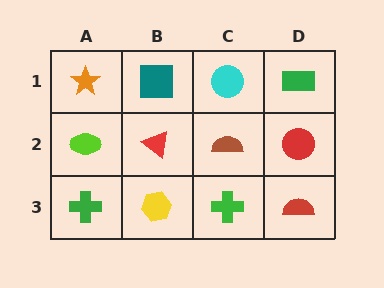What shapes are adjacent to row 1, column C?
A brown semicircle (row 2, column C), a teal square (row 1, column B), a green rectangle (row 1, column D).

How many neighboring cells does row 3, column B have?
3.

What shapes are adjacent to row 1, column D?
A red circle (row 2, column D), a cyan circle (row 1, column C).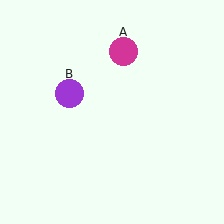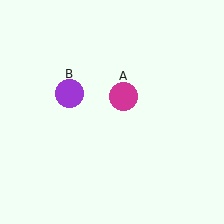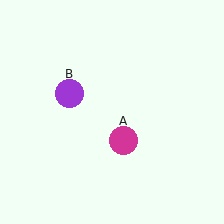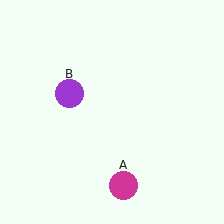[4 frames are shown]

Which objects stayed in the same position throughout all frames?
Purple circle (object B) remained stationary.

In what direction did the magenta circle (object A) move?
The magenta circle (object A) moved down.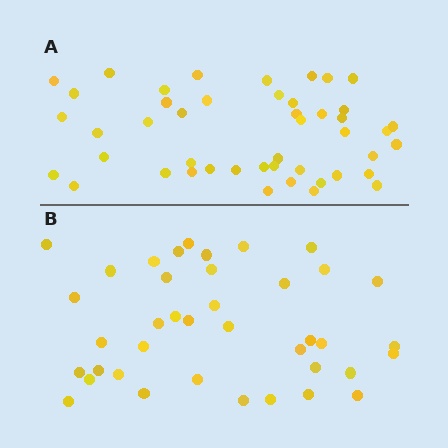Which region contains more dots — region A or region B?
Region A (the top region) has more dots.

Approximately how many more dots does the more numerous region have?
Region A has roughly 8 or so more dots than region B.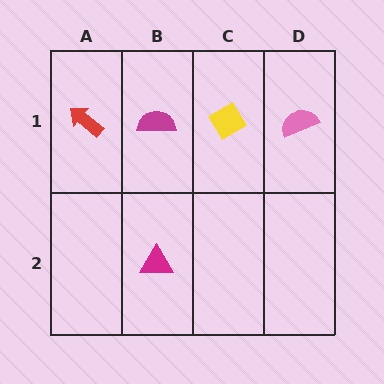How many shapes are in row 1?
4 shapes.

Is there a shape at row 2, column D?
No, that cell is empty.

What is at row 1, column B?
A magenta semicircle.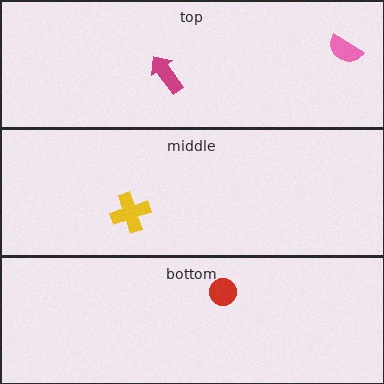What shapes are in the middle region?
The yellow cross.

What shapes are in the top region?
The pink semicircle, the magenta arrow.